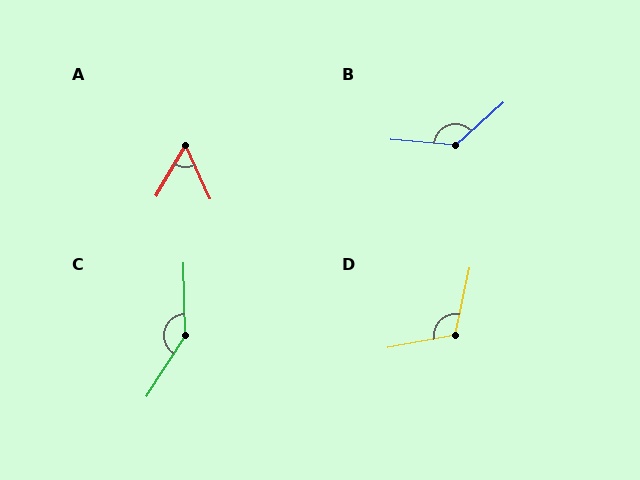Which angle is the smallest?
A, at approximately 55 degrees.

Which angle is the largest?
C, at approximately 146 degrees.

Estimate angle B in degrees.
Approximately 133 degrees.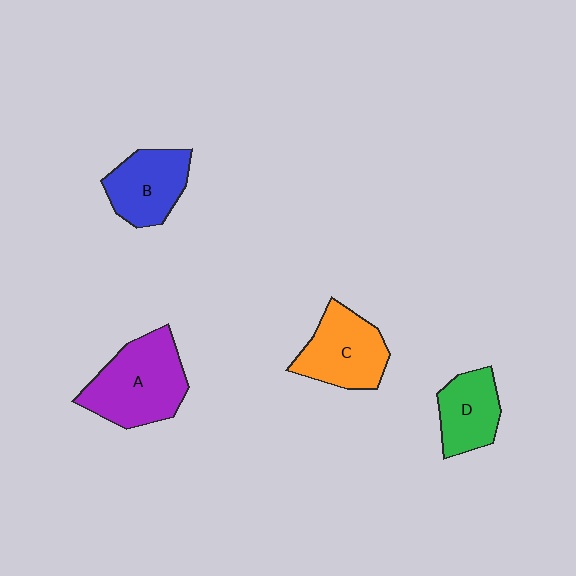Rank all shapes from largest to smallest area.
From largest to smallest: A (purple), C (orange), B (blue), D (green).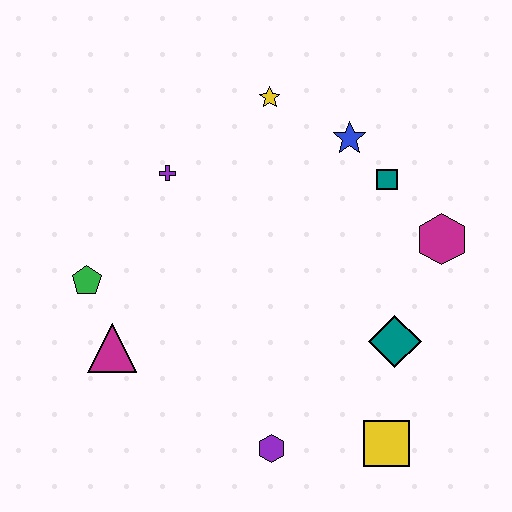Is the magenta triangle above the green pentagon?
No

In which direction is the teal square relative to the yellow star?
The teal square is to the right of the yellow star.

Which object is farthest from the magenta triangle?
The magenta hexagon is farthest from the magenta triangle.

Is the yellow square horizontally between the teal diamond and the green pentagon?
Yes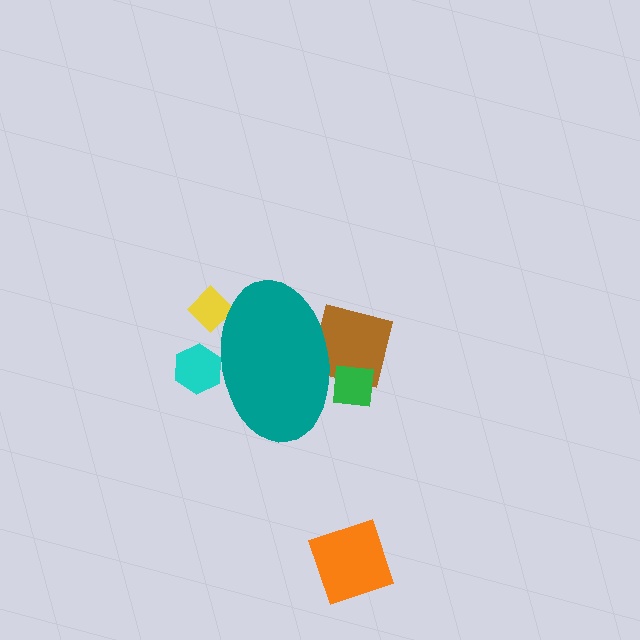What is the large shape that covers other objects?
A teal ellipse.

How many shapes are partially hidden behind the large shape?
4 shapes are partially hidden.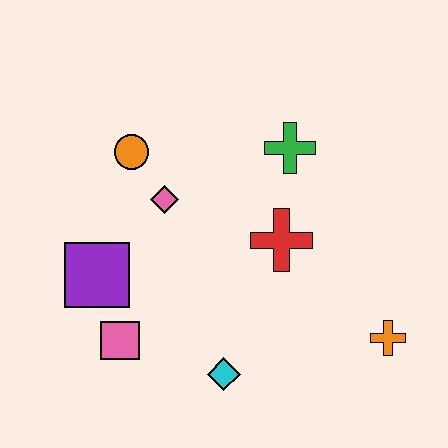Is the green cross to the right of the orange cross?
No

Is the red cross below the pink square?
No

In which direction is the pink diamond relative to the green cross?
The pink diamond is to the left of the green cross.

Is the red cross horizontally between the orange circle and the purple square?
No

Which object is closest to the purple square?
The pink square is closest to the purple square.